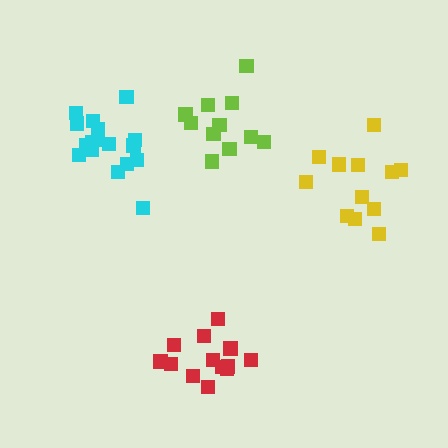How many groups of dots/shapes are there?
There are 4 groups.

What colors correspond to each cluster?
The clusters are colored: yellow, cyan, lime, red.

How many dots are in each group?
Group 1: 12 dots, Group 2: 17 dots, Group 3: 12 dots, Group 4: 13 dots (54 total).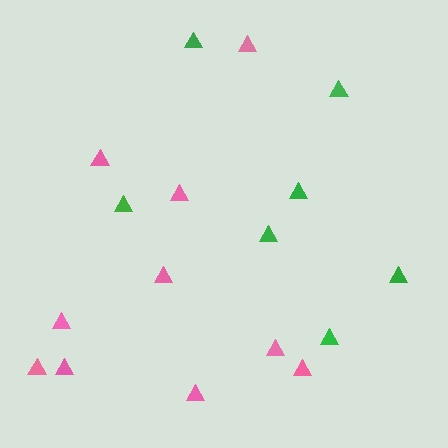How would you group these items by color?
There are 2 groups: one group of pink triangles (10) and one group of green triangles (7).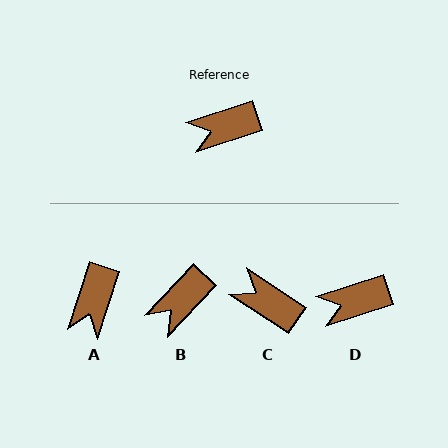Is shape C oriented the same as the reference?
No, it is off by about 52 degrees.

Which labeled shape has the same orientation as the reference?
D.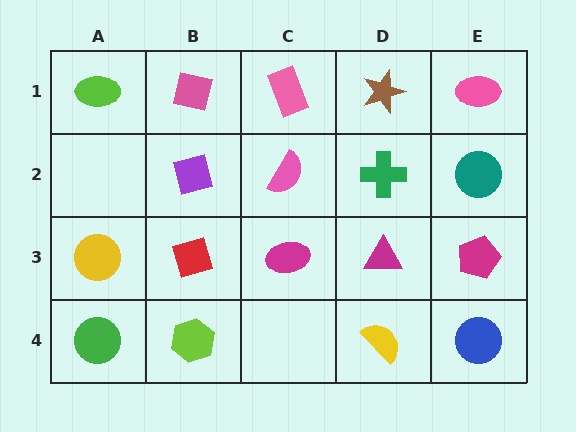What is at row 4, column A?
A green circle.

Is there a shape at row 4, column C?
No, that cell is empty.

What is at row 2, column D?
A green cross.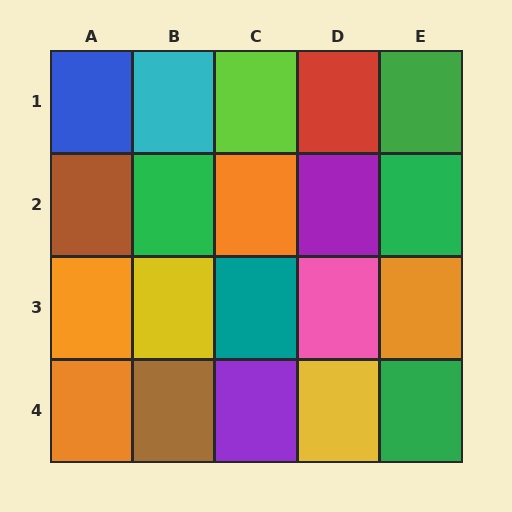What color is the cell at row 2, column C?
Orange.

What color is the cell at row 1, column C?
Lime.